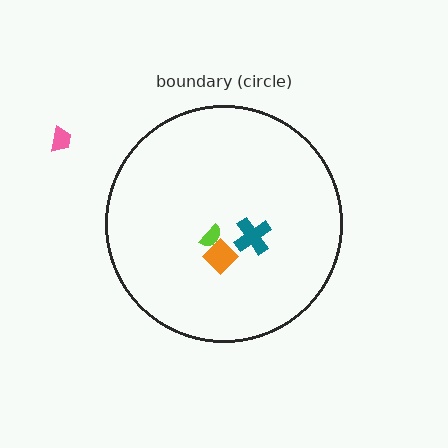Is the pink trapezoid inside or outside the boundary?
Outside.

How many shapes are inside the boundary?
3 inside, 1 outside.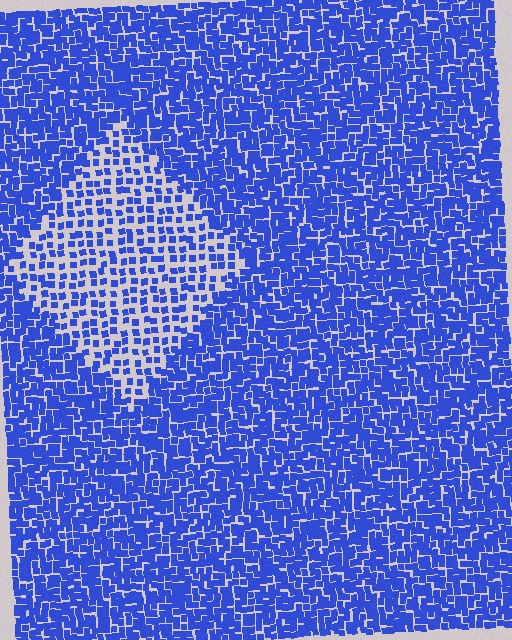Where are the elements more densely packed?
The elements are more densely packed outside the diamond boundary.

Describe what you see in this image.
The image contains small blue elements arranged at two different densities. A diamond-shaped region is visible where the elements are less densely packed than the surrounding area.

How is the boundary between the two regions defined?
The boundary is defined by a change in element density (approximately 2.1x ratio). All elements are the same color, size, and shape.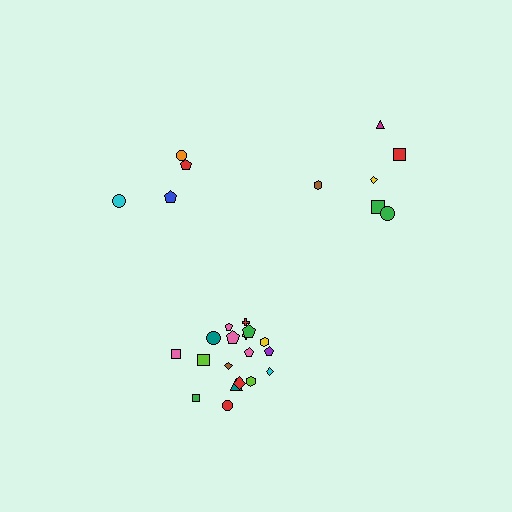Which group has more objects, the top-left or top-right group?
The top-right group.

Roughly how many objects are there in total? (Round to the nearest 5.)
Roughly 30 objects in total.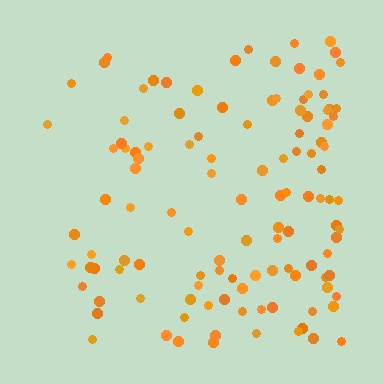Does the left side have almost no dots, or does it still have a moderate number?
Still a moderate number, just noticeably fewer than the right.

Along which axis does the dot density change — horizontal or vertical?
Horizontal.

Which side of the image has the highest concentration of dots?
The right.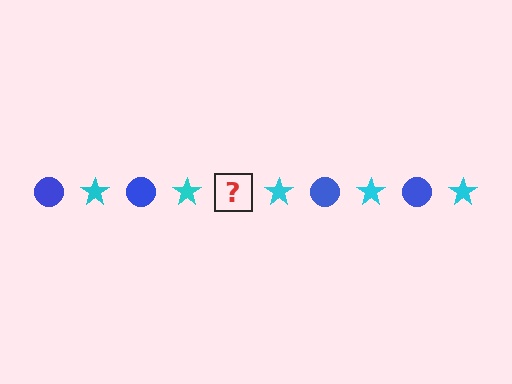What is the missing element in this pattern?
The missing element is a blue circle.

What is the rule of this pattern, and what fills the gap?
The rule is that the pattern alternates between blue circle and cyan star. The gap should be filled with a blue circle.